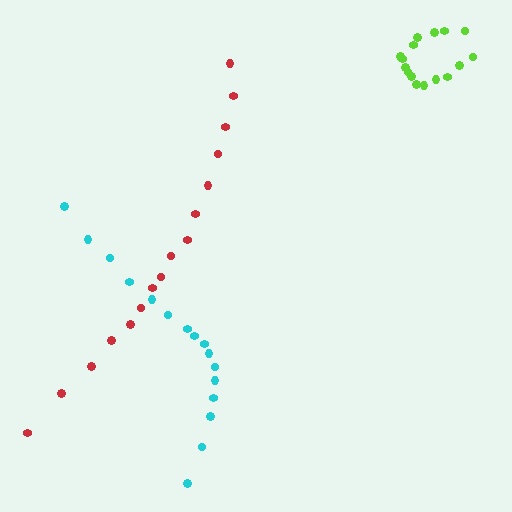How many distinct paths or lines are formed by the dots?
There are 3 distinct paths.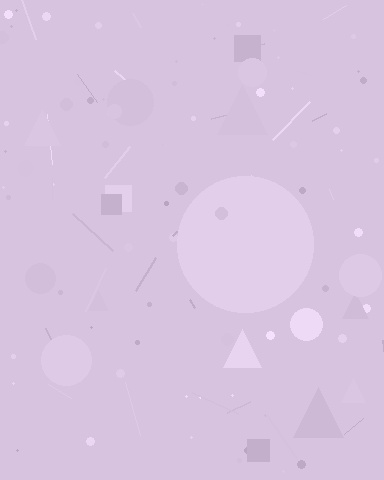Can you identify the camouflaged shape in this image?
The camouflaged shape is a circle.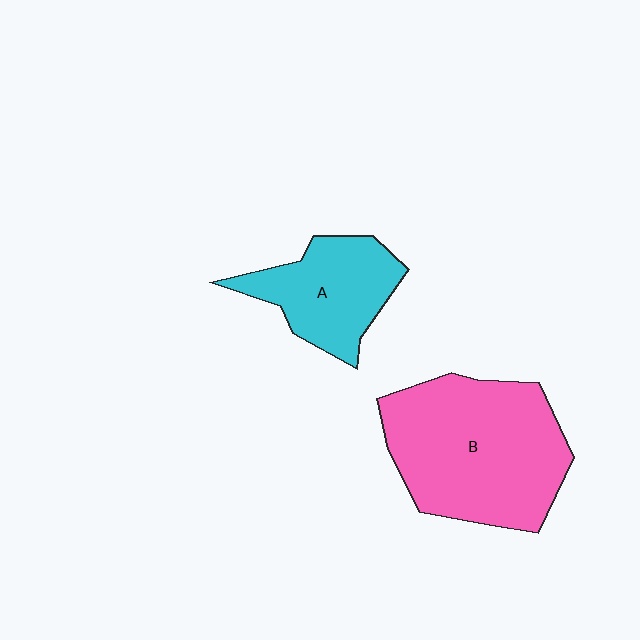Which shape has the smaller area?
Shape A (cyan).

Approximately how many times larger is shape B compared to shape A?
Approximately 1.9 times.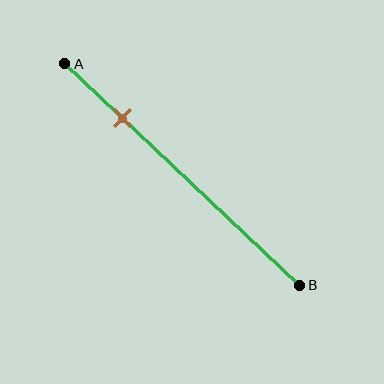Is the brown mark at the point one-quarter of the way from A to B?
Yes, the mark is approximately at the one-quarter point.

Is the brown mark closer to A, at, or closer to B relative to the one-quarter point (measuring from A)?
The brown mark is approximately at the one-quarter point of segment AB.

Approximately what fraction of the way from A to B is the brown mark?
The brown mark is approximately 25% of the way from A to B.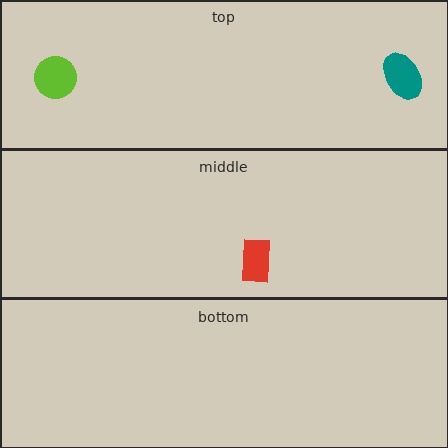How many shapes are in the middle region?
1.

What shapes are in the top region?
The lime circle, the teal ellipse.